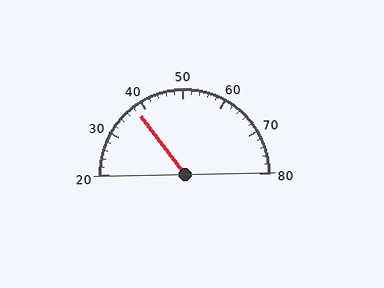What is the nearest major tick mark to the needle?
The nearest major tick mark is 40.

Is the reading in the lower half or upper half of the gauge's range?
The reading is in the lower half of the range (20 to 80).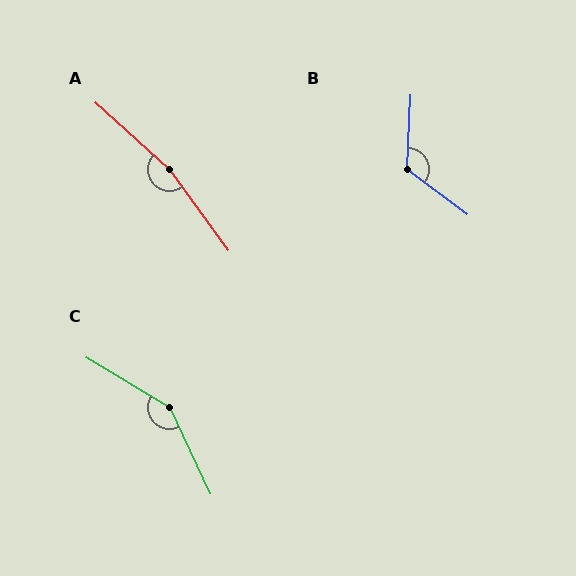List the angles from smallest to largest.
B (124°), C (146°), A (168°).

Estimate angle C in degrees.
Approximately 146 degrees.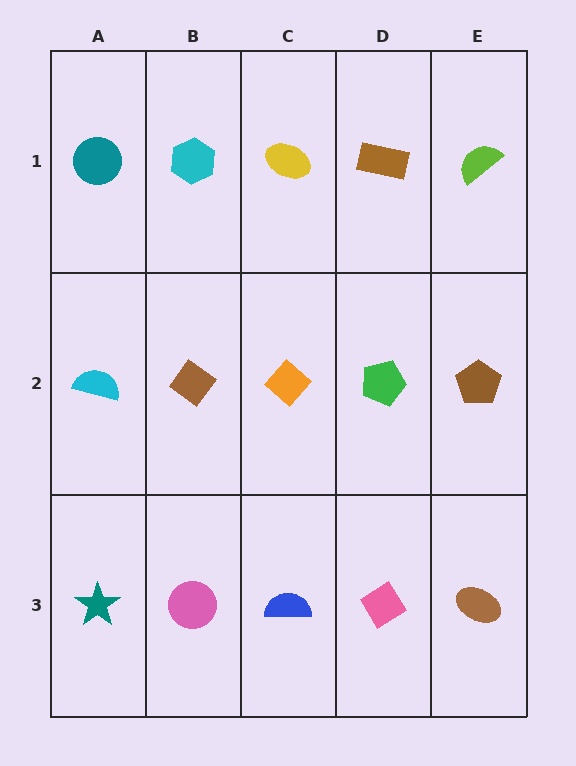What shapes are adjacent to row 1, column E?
A brown pentagon (row 2, column E), a brown rectangle (row 1, column D).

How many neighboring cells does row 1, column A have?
2.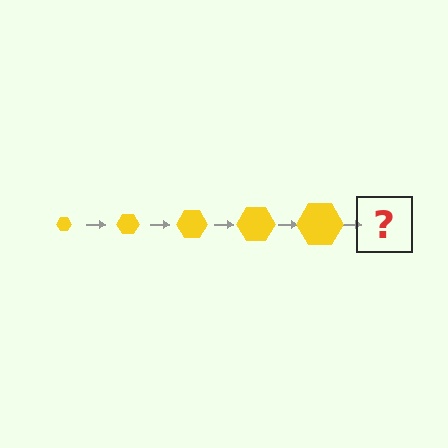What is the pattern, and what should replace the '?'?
The pattern is that the hexagon gets progressively larger each step. The '?' should be a yellow hexagon, larger than the previous one.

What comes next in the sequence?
The next element should be a yellow hexagon, larger than the previous one.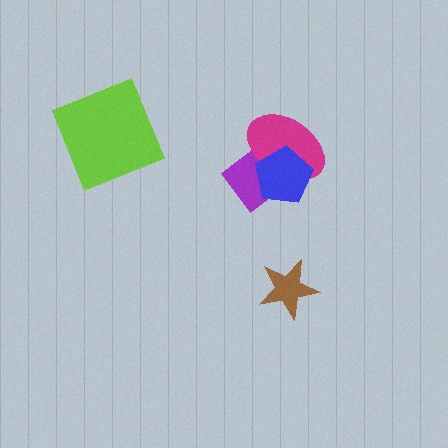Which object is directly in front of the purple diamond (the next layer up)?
The magenta ellipse is directly in front of the purple diamond.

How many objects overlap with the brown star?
0 objects overlap with the brown star.